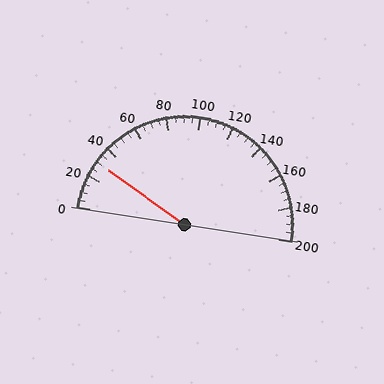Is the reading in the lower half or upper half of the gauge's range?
The reading is in the lower half of the range (0 to 200).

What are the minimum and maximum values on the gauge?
The gauge ranges from 0 to 200.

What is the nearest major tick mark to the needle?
The nearest major tick mark is 40.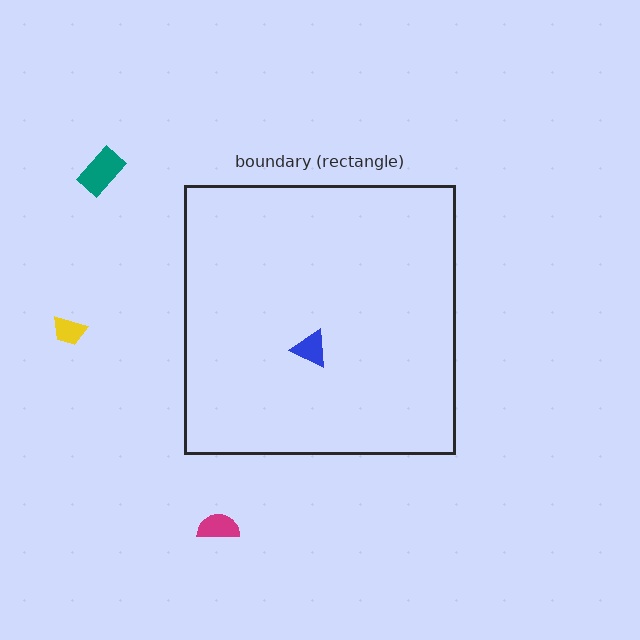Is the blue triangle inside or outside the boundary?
Inside.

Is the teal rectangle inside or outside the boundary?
Outside.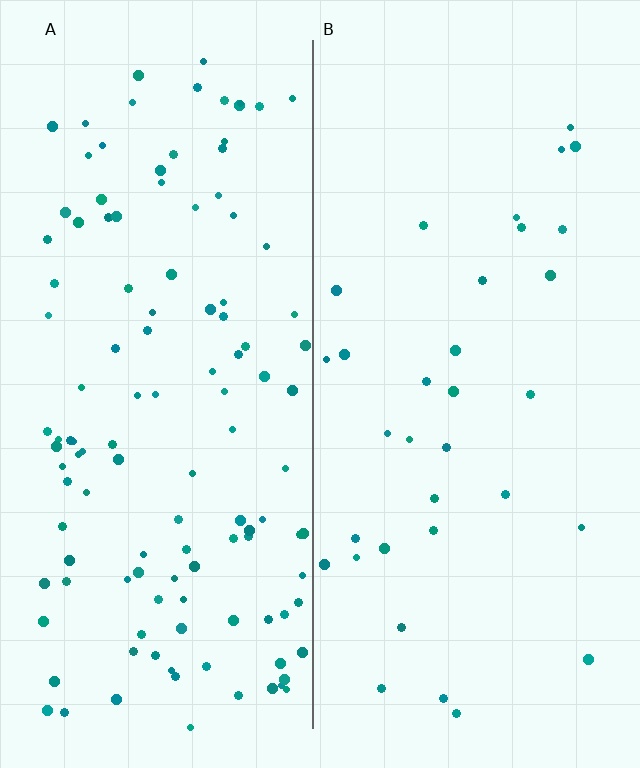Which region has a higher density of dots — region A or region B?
A (the left).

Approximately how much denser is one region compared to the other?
Approximately 3.6× — region A over region B.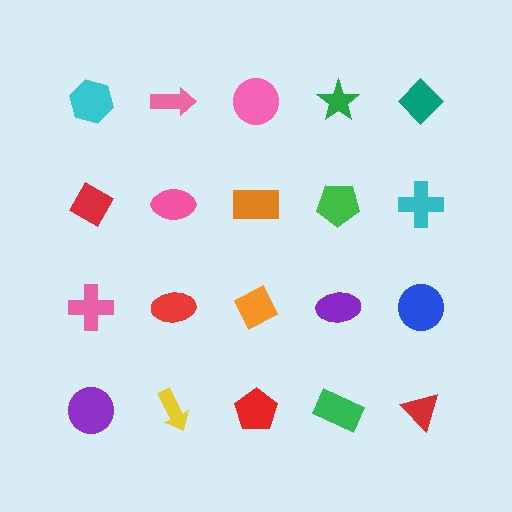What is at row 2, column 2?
A pink ellipse.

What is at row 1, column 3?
A pink circle.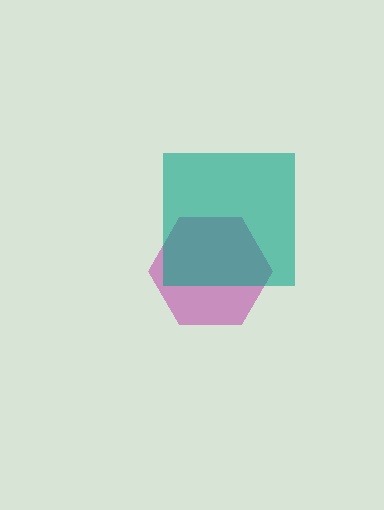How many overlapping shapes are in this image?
There are 2 overlapping shapes in the image.